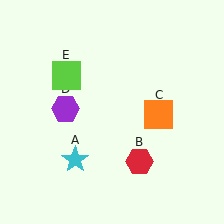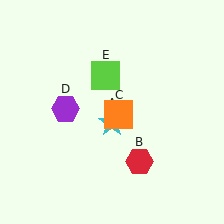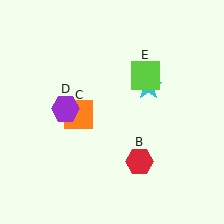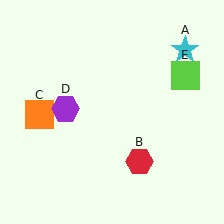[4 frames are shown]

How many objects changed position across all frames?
3 objects changed position: cyan star (object A), orange square (object C), lime square (object E).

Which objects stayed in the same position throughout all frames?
Red hexagon (object B) and purple hexagon (object D) remained stationary.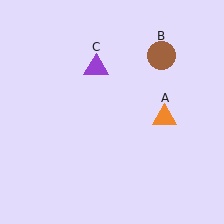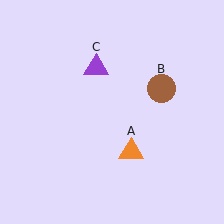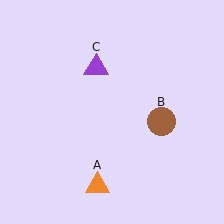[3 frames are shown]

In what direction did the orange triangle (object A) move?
The orange triangle (object A) moved down and to the left.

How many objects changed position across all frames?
2 objects changed position: orange triangle (object A), brown circle (object B).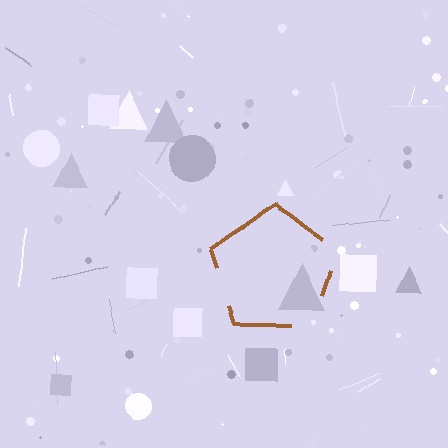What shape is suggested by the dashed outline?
The dashed outline suggests a pentagon.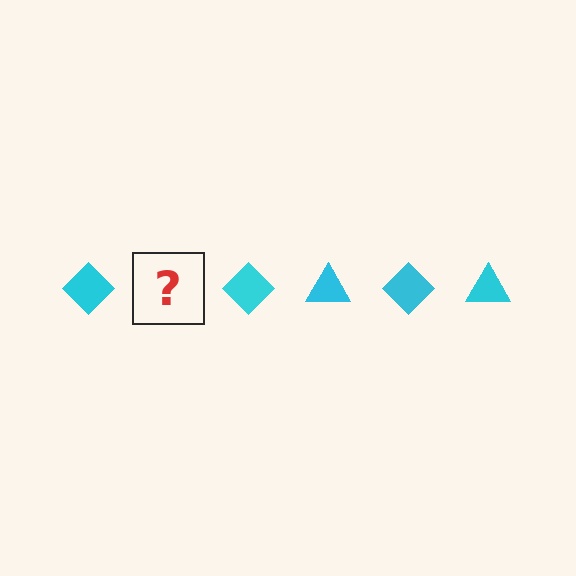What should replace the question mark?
The question mark should be replaced with a cyan triangle.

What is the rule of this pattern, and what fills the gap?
The rule is that the pattern cycles through diamond, triangle shapes in cyan. The gap should be filled with a cyan triangle.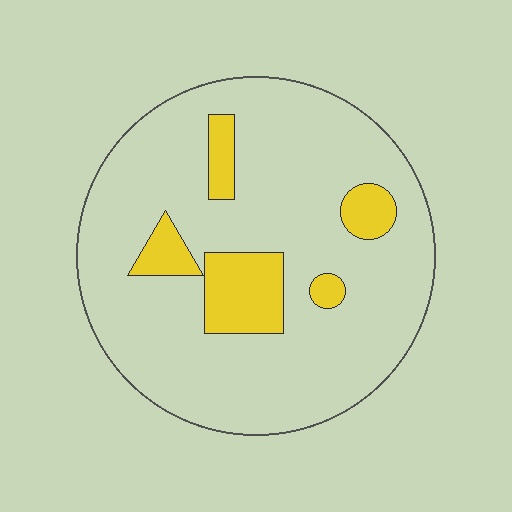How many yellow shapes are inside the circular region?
5.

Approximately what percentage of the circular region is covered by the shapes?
Approximately 15%.